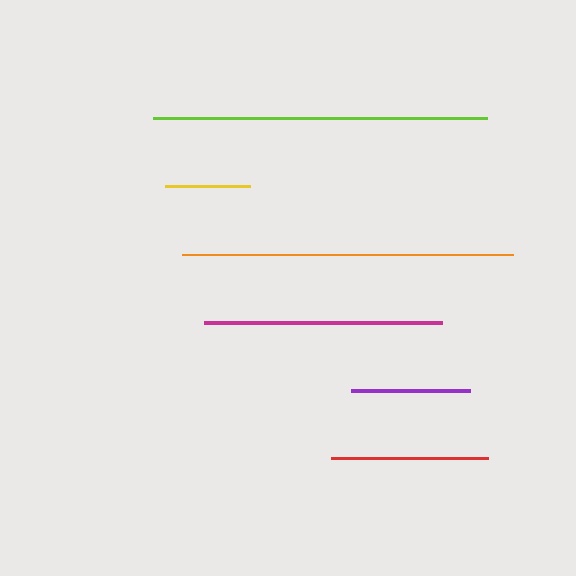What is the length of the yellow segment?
The yellow segment is approximately 85 pixels long.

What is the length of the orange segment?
The orange segment is approximately 331 pixels long.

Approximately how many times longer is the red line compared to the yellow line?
The red line is approximately 1.9 times the length of the yellow line.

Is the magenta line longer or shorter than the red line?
The magenta line is longer than the red line.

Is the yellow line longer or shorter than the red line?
The red line is longer than the yellow line.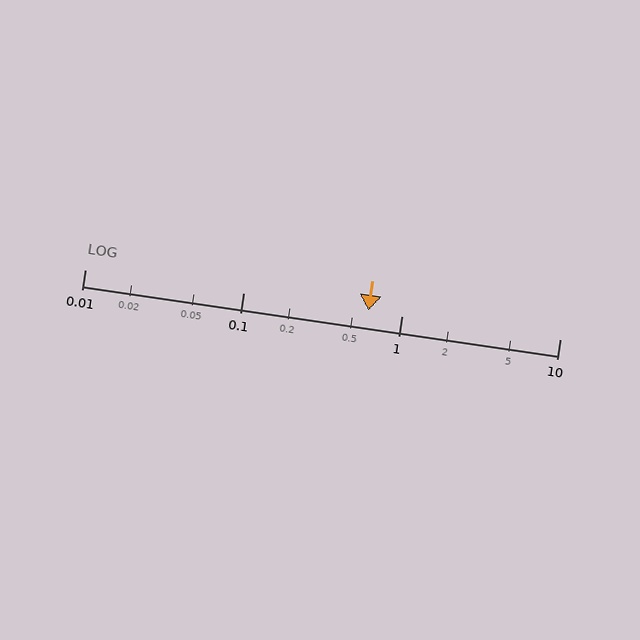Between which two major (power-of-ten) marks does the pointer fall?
The pointer is between 0.1 and 1.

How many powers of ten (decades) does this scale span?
The scale spans 3 decades, from 0.01 to 10.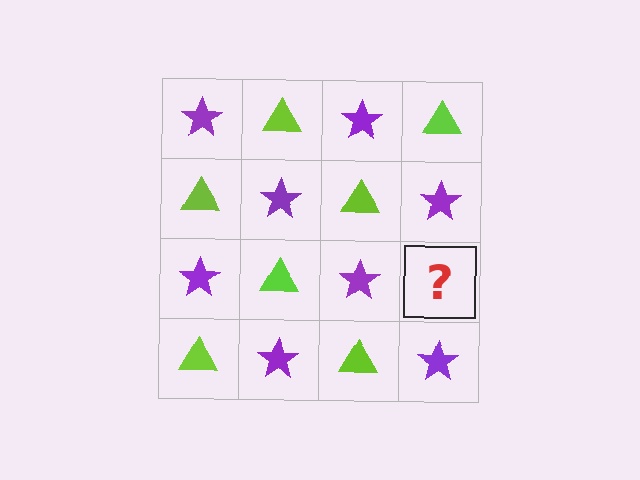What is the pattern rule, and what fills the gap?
The rule is that it alternates purple star and lime triangle in a checkerboard pattern. The gap should be filled with a lime triangle.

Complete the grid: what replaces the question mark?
The question mark should be replaced with a lime triangle.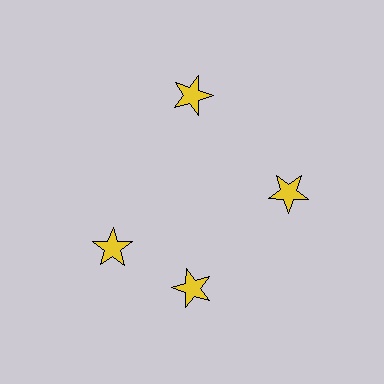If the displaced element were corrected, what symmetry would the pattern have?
It would have 4-fold rotational symmetry — the pattern would map onto itself every 90 degrees.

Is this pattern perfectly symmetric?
No. The 4 yellow stars are arranged in a ring, but one element near the 9 o'clock position is rotated out of alignment along the ring, breaking the 4-fold rotational symmetry.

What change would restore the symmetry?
The symmetry would be restored by rotating it back into even spacing with its neighbors so that all 4 stars sit at equal angles and equal distance from the center.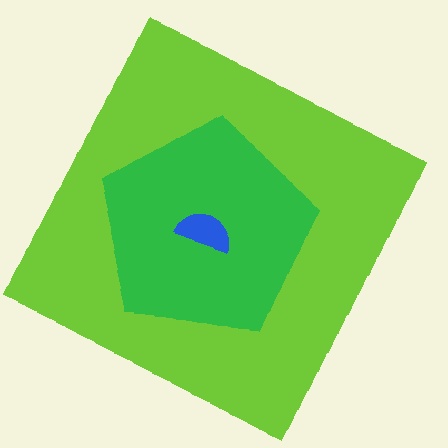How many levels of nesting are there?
3.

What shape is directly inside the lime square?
The green pentagon.